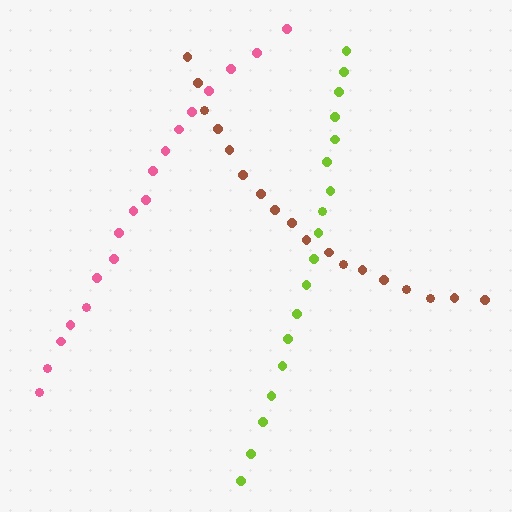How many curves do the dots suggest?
There are 3 distinct paths.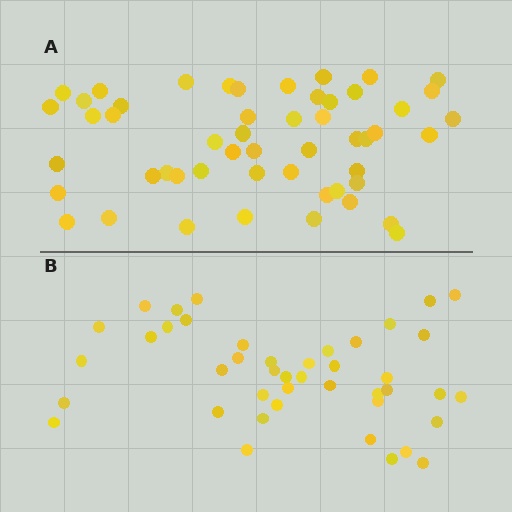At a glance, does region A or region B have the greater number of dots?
Region A (the top region) has more dots.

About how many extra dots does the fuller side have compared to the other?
Region A has roughly 8 or so more dots than region B.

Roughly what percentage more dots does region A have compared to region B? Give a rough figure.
About 20% more.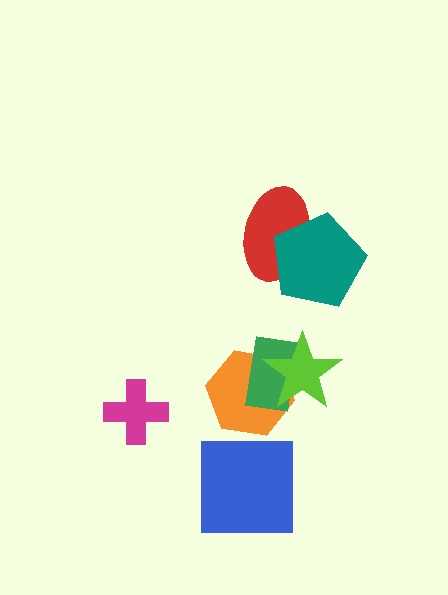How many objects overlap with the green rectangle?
2 objects overlap with the green rectangle.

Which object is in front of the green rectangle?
The lime star is in front of the green rectangle.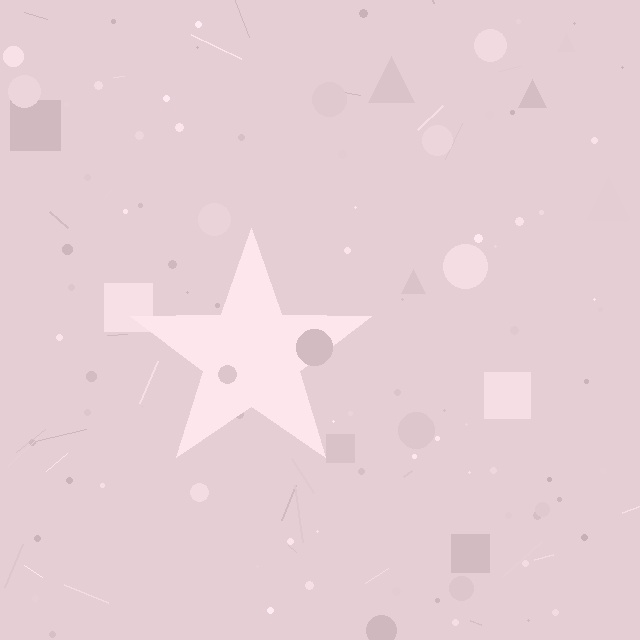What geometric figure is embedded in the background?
A star is embedded in the background.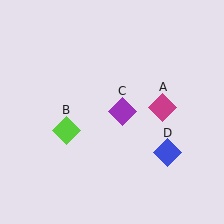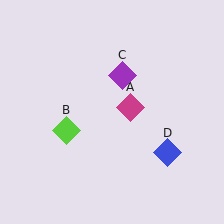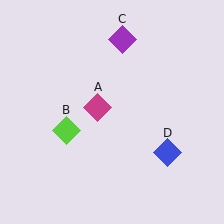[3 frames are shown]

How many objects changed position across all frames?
2 objects changed position: magenta diamond (object A), purple diamond (object C).